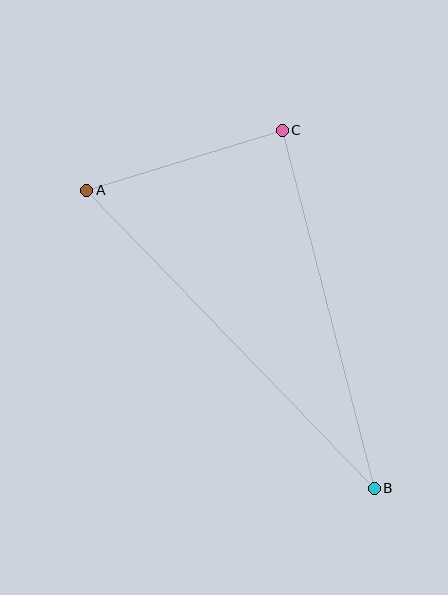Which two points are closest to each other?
Points A and C are closest to each other.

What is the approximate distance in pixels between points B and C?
The distance between B and C is approximately 370 pixels.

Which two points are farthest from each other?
Points A and B are farthest from each other.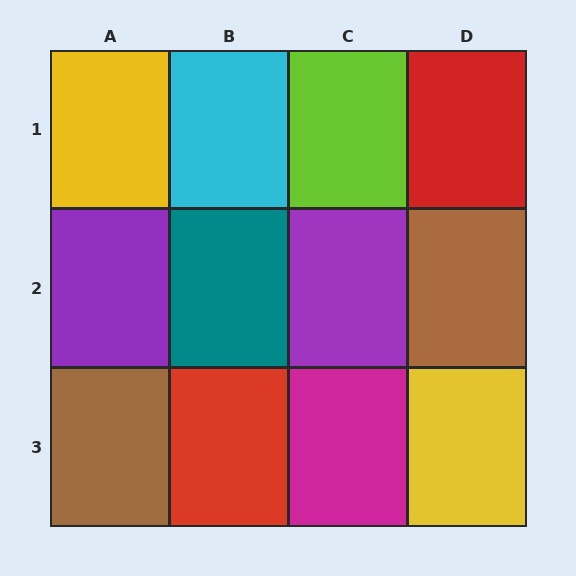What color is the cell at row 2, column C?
Purple.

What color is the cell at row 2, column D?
Brown.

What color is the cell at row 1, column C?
Lime.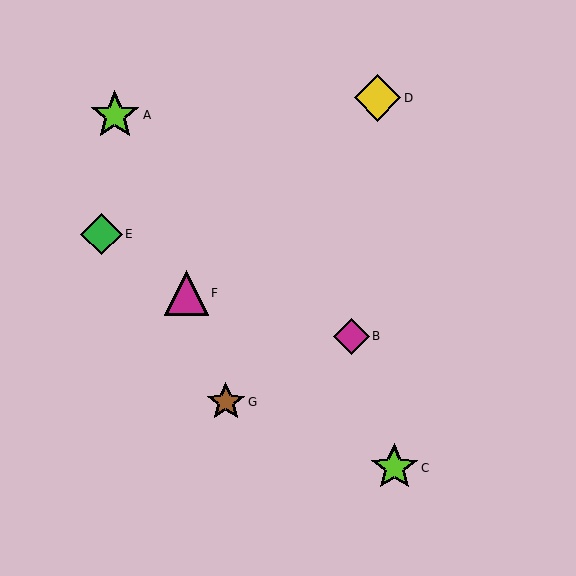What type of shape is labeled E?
Shape E is a green diamond.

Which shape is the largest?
The lime star (labeled A) is the largest.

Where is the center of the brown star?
The center of the brown star is at (226, 402).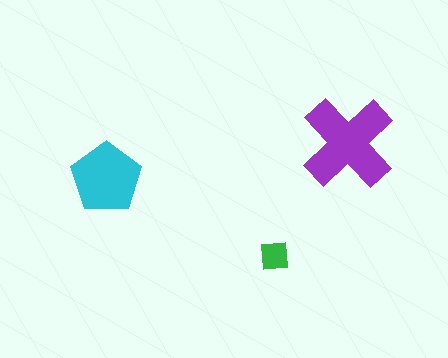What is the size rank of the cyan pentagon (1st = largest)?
2nd.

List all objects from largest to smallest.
The purple cross, the cyan pentagon, the green square.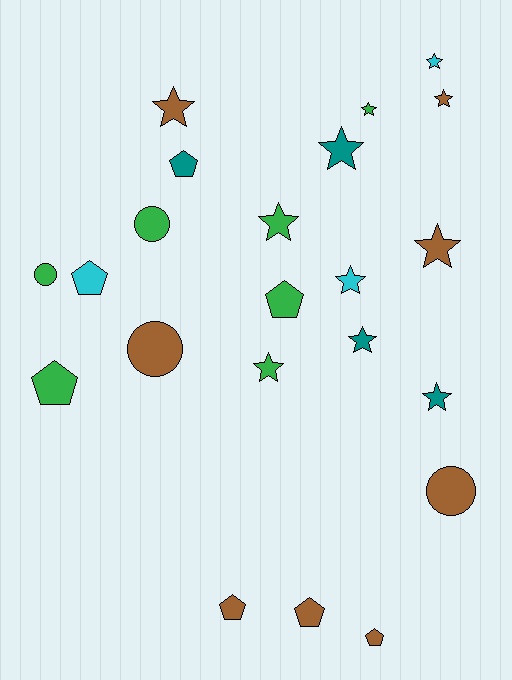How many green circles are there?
There are 2 green circles.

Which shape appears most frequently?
Star, with 11 objects.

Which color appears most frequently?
Brown, with 8 objects.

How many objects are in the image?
There are 22 objects.